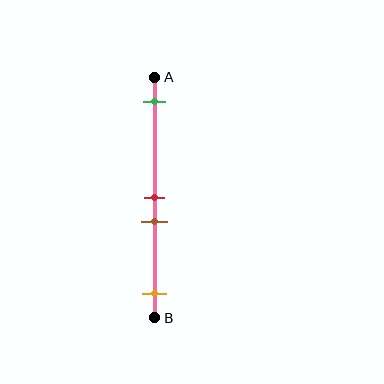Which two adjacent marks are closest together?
The red and brown marks are the closest adjacent pair.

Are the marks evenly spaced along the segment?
No, the marks are not evenly spaced.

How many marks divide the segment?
There are 4 marks dividing the segment.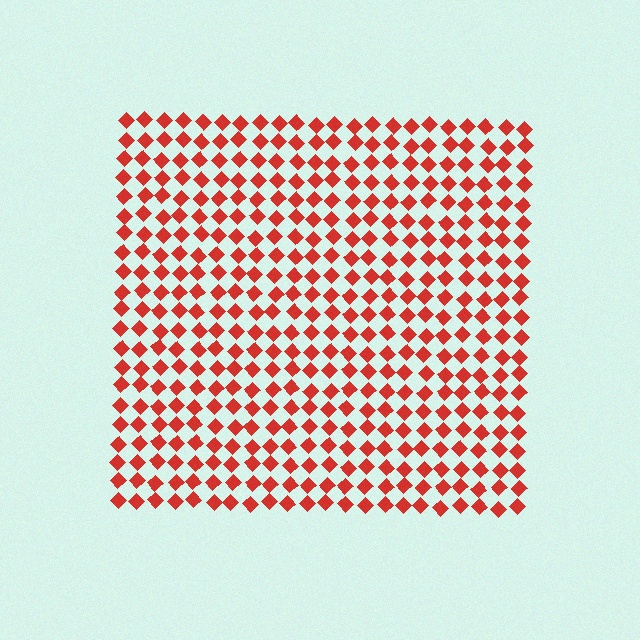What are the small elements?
The small elements are diamonds.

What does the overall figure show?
The overall figure shows a square.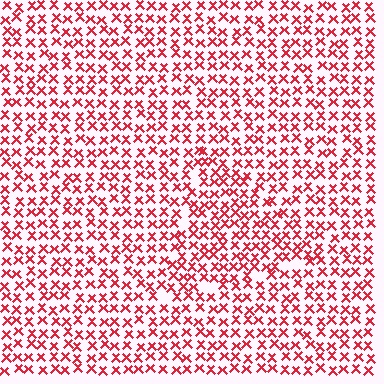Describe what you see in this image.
The image contains small red elements arranged at two different densities. A triangle-shaped region is visible where the elements are more densely packed than the surrounding area.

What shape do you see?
I see a triangle.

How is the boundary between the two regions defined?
The boundary is defined by a change in element density (approximately 1.3x ratio). All elements are the same color, size, and shape.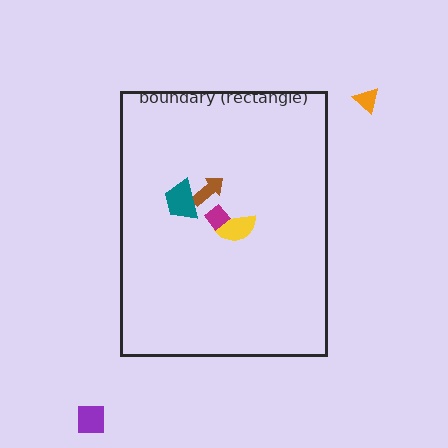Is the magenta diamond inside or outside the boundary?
Inside.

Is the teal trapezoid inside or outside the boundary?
Inside.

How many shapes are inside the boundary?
4 inside, 2 outside.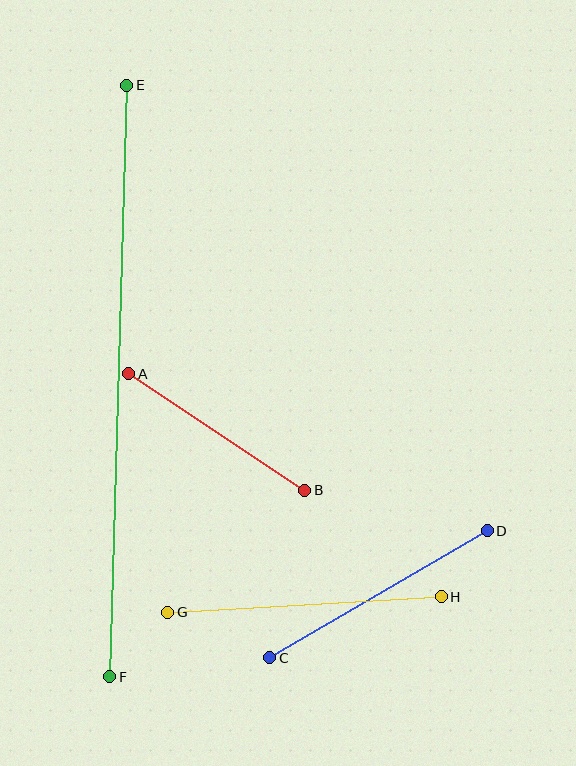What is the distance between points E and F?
The distance is approximately 592 pixels.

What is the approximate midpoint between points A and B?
The midpoint is at approximately (217, 432) pixels.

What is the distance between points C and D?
The distance is approximately 252 pixels.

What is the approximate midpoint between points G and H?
The midpoint is at approximately (304, 604) pixels.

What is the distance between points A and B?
The distance is approximately 211 pixels.